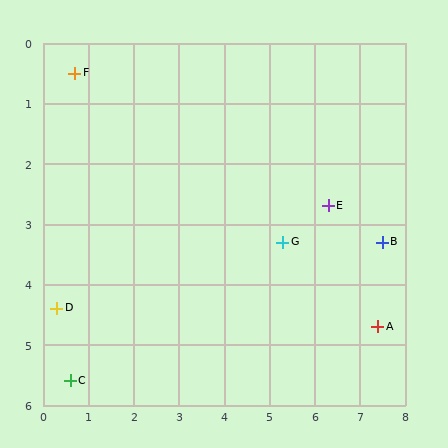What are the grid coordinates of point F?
Point F is at approximately (0.7, 0.5).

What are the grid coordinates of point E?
Point E is at approximately (6.3, 2.7).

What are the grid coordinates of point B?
Point B is at approximately (7.5, 3.3).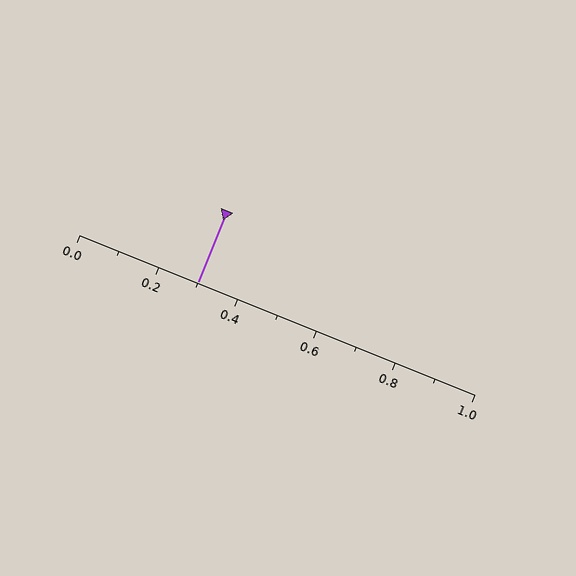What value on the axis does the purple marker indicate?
The marker indicates approximately 0.3.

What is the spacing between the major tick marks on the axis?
The major ticks are spaced 0.2 apart.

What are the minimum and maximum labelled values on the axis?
The axis runs from 0.0 to 1.0.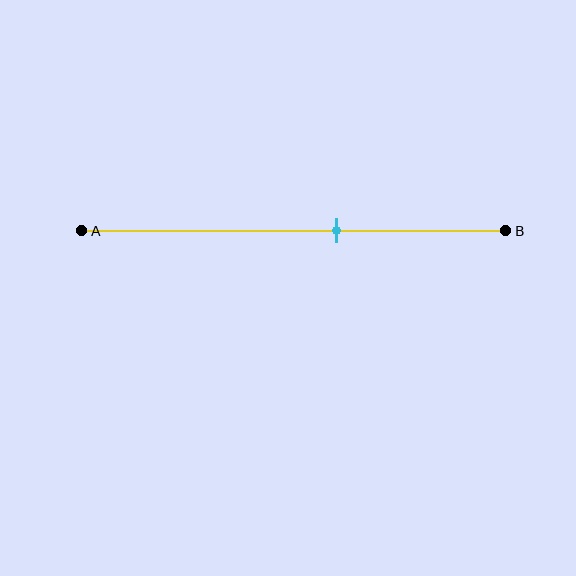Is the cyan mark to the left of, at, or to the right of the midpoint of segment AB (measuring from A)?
The cyan mark is to the right of the midpoint of segment AB.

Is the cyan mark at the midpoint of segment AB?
No, the mark is at about 60% from A, not at the 50% midpoint.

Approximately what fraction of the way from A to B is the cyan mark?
The cyan mark is approximately 60% of the way from A to B.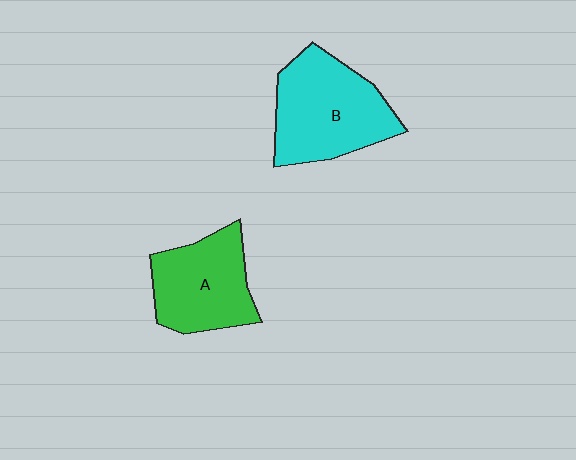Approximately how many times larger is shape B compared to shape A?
Approximately 1.2 times.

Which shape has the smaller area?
Shape A (green).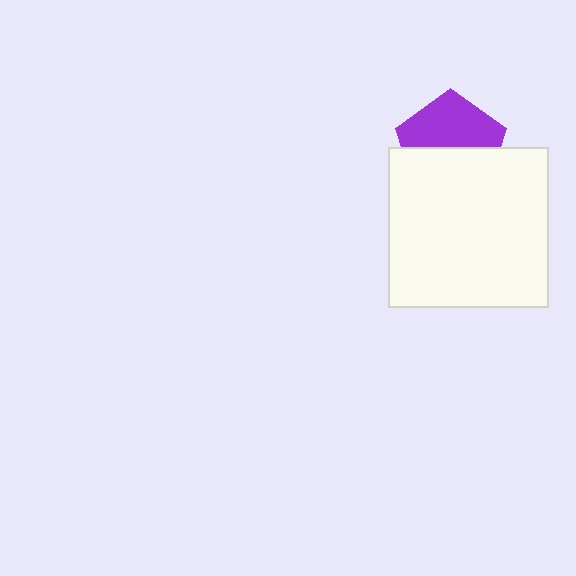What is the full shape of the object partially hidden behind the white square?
The partially hidden object is a purple pentagon.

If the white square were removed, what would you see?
You would see the complete purple pentagon.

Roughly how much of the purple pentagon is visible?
About half of it is visible (roughly 51%).